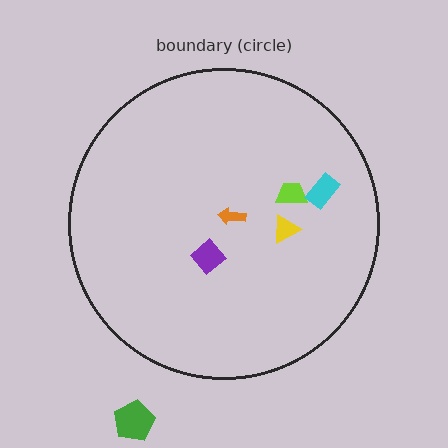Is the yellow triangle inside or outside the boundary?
Inside.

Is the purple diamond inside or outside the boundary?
Inside.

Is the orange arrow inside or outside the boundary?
Inside.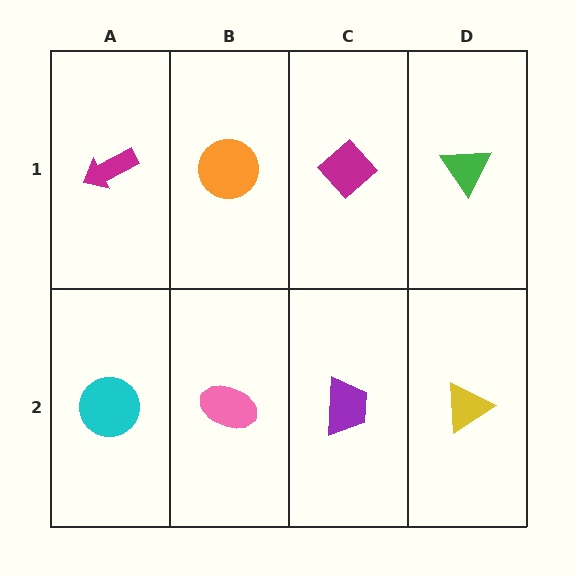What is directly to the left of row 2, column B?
A cyan circle.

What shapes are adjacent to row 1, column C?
A purple trapezoid (row 2, column C), an orange circle (row 1, column B), a green triangle (row 1, column D).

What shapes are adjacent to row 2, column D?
A green triangle (row 1, column D), a purple trapezoid (row 2, column C).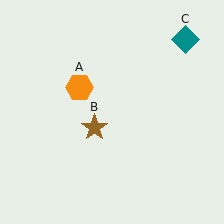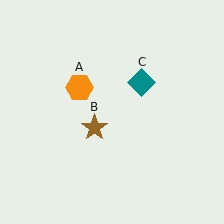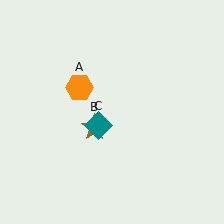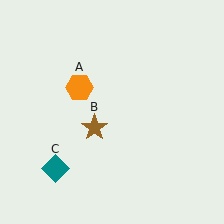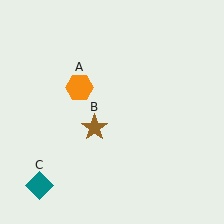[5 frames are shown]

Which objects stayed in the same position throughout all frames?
Orange hexagon (object A) and brown star (object B) remained stationary.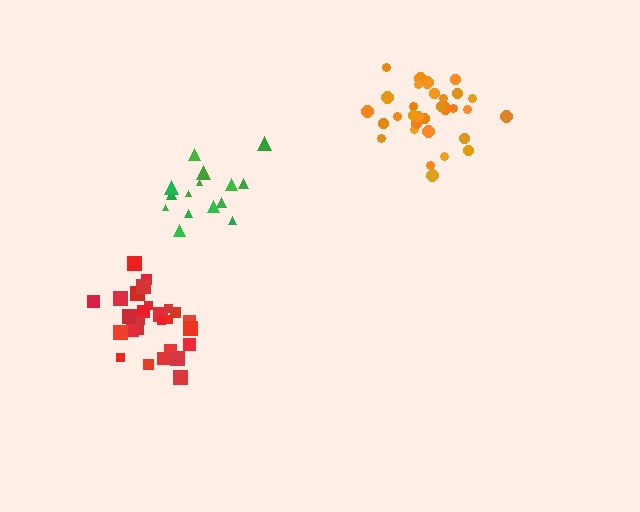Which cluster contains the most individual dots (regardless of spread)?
Orange (31).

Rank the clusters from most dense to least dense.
red, orange, green.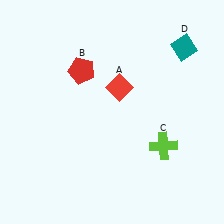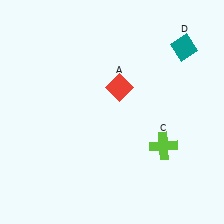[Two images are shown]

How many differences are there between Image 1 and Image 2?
There is 1 difference between the two images.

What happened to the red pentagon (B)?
The red pentagon (B) was removed in Image 2. It was in the top-left area of Image 1.